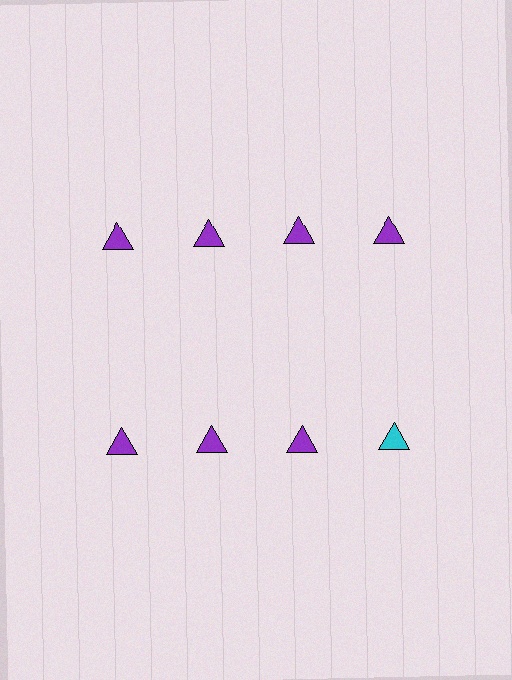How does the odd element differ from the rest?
It has a different color: cyan instead of purple.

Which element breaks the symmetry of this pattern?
The cyan triangle in the second row, second from right column breaks the symmetry. All other shapes are purple triangles.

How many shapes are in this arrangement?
There are 8 shapes arranged in a grid pattern.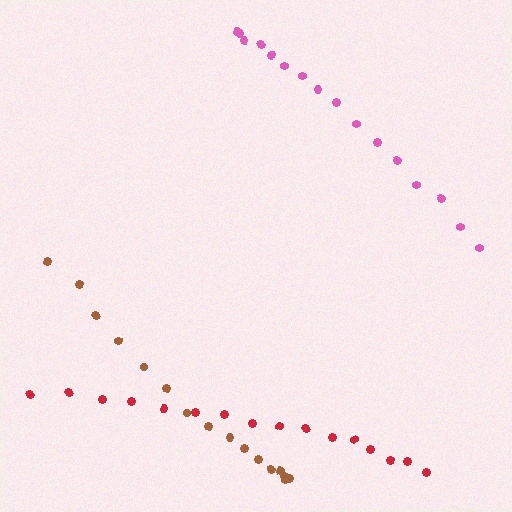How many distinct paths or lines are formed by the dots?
There are 3 distinct paths.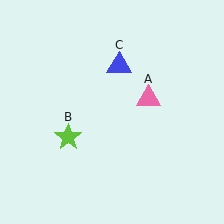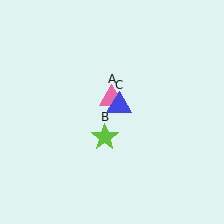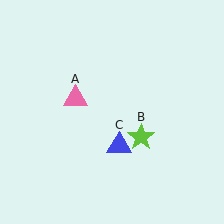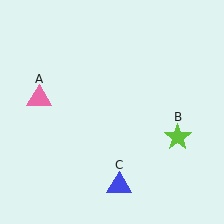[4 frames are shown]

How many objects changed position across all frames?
3 objects changed position: pink triangle (object A), lime star (object B), blue triangle (object C).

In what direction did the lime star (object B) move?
The lime star (object B) moved right.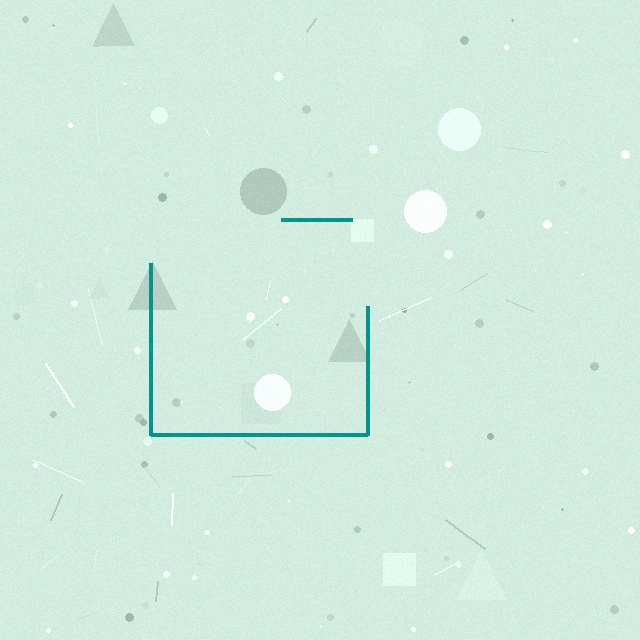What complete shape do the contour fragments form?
The contour fragments form a square.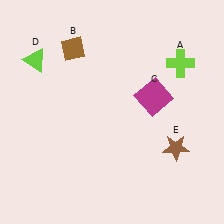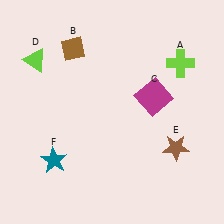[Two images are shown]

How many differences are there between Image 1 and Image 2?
There is 1 difference between the two images.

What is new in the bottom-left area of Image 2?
A teal star (F) was added in the bottom-left area of Image 2.